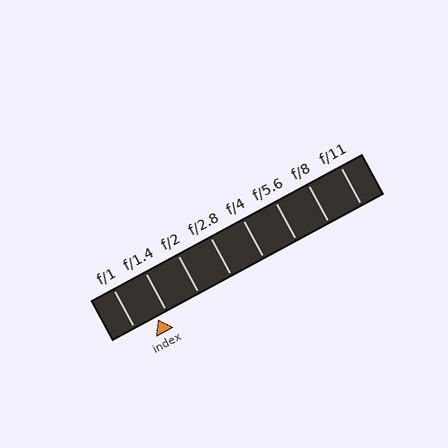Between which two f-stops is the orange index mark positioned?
The index mark is between f/1 and f/1.4.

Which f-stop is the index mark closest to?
The index mark is closest to f/1.4.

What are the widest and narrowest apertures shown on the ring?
The widest aperture shown is f/1 and the narrowest is f/11.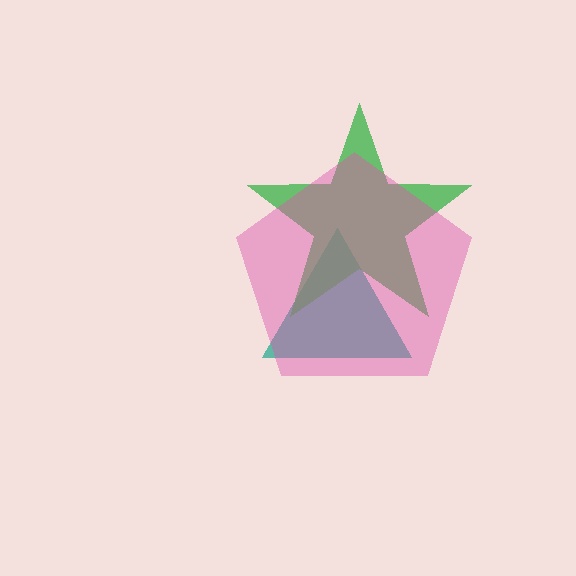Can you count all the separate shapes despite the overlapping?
Yes, there are 3 separate shapes.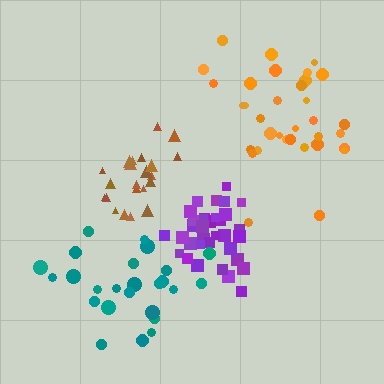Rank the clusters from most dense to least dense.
purple, brown, teal, orange.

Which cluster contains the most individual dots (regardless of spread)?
Orange (34).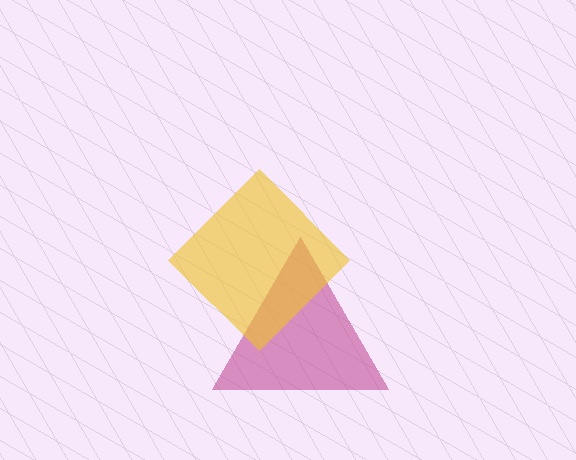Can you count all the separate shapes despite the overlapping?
Yes, there are 2 separate shapes.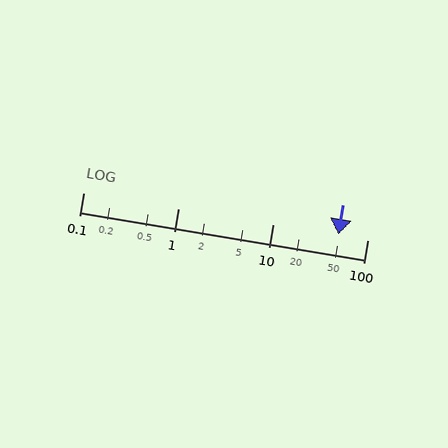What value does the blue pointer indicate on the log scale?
The pointer indicates approximately 49.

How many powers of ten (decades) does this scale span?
The scale spans 3 decades, from 0.1 to 100.